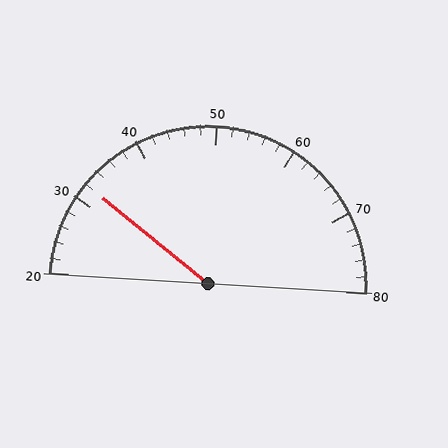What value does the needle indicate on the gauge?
The needle indicates approximately 32.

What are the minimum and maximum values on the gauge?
The gauge ranges from 20 to 80.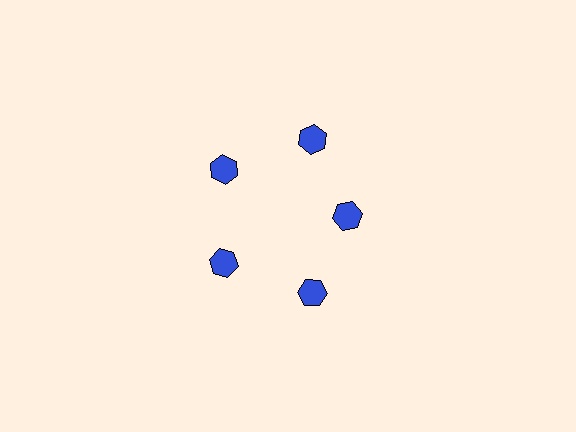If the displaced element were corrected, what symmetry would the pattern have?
It would have 5-fold rotational symmetry — the pattern would map onto itself every 72 degrees.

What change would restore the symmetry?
The symmetry would be restored by moving it outward, back onto the ring so that all 5 hexagons sit at equal angles and equal distance from the center.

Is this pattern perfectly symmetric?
No. The 5 blue hexagons are arranged in a ring, but one element near the 3 o'clock position is pulled inward toward the center, breaking the 5-fold rotational symmetry.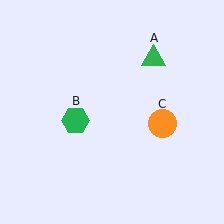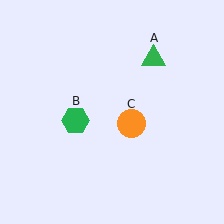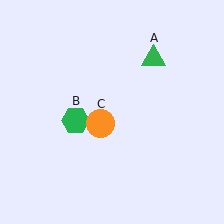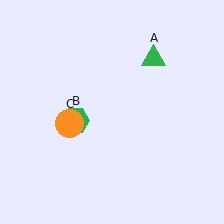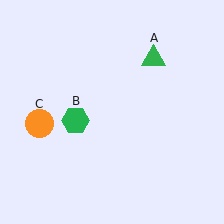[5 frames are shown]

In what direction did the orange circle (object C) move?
The orange circle (object C) moved left.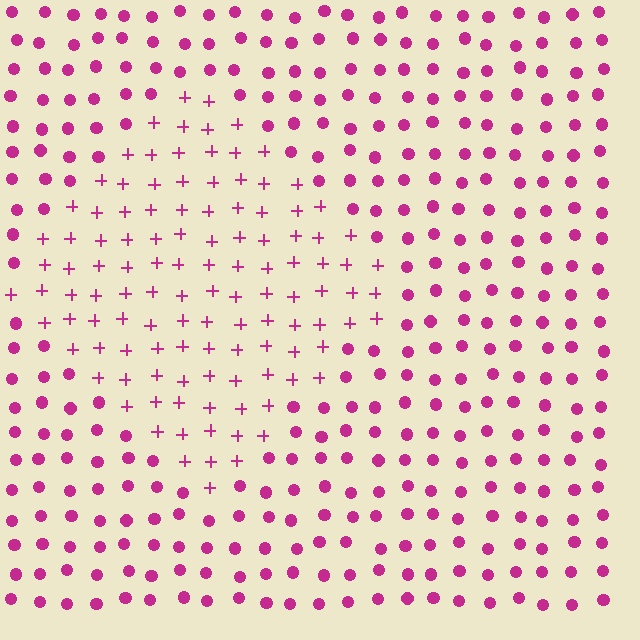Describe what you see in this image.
The image is filled with small magenta elements arranged in a uniform grid. A diamond-shaped region contains plus signs, while the surrounding area contains circles. The boundary is defined purely by the change in element shape.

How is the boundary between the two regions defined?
The boundary is defined by a change in element shape: plus signs inside vs. circles outside. All elements share the same color and spacing.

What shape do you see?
I see a diamond.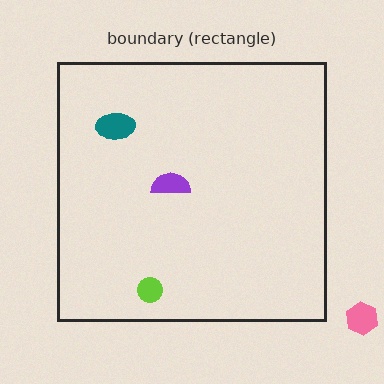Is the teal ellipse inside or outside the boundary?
Inside.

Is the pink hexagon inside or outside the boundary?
Outside.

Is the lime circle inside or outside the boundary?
Inside.